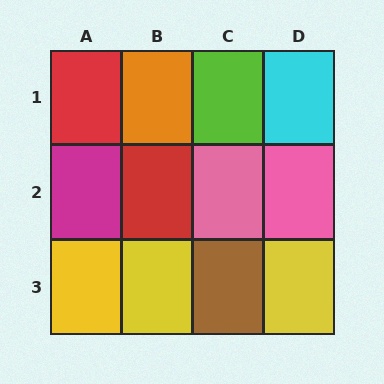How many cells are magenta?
1 cell is magenta.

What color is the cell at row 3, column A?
Yellow.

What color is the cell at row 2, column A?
Magenta.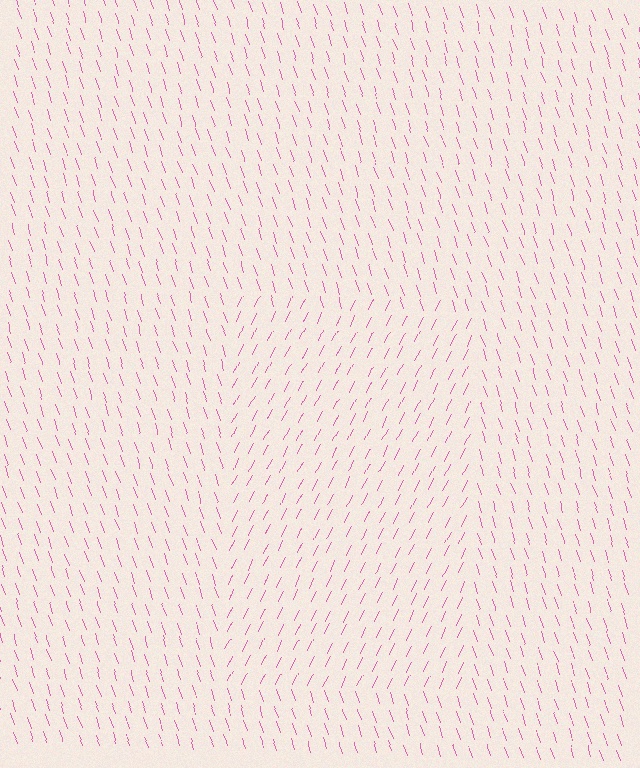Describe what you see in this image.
The image is filled with small pink line segments. A rectangle region in the image has lines oriented differently from the surrounding lines, creating a visible texture boundary.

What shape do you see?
I see a rectangle.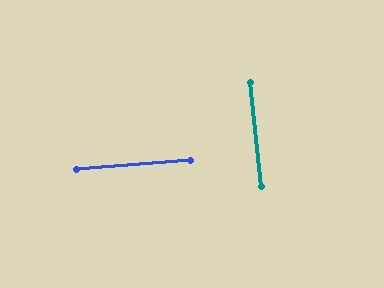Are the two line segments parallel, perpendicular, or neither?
Perpendicular — they meet at approximately 89°.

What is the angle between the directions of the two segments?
Approximately 89 degrees.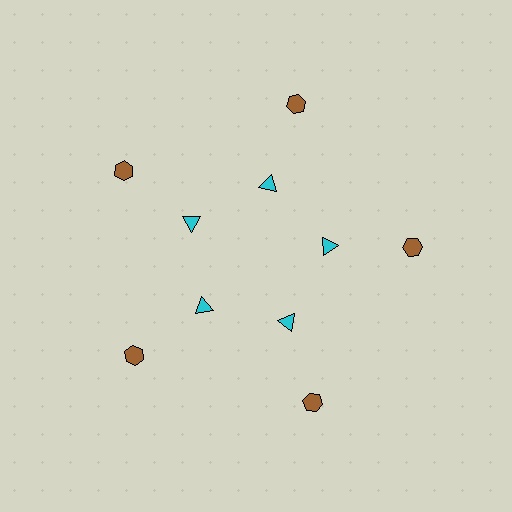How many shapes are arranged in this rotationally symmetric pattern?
There are 10 shapes, arranged in 5 groups of 2.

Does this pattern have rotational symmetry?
Yes, this pattern has 5-fold rotational symmetry. It looks the same after rotating 72 degrees around the center.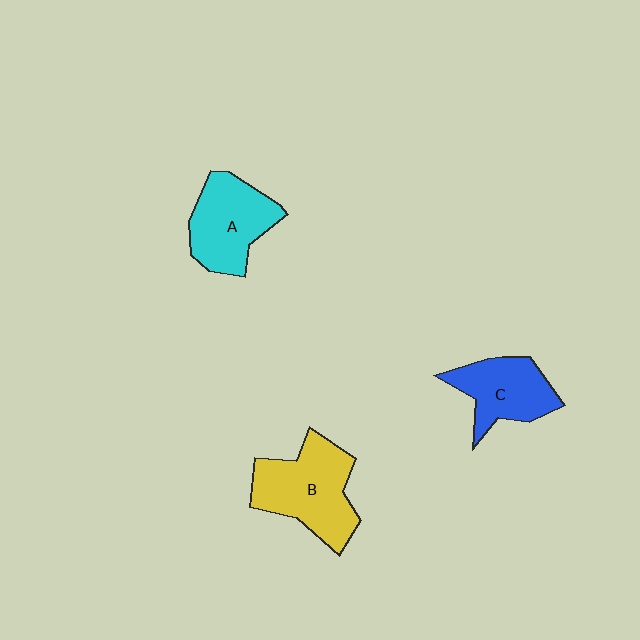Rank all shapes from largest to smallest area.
From largest to smallest: B (yellow), A (cyan), C (blue).